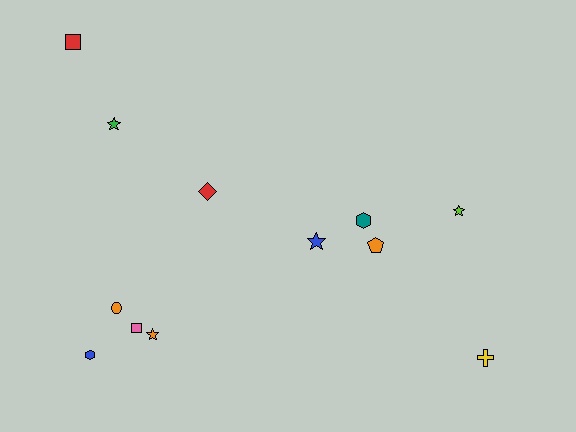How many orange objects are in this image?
There are 3 orange objects.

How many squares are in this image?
There are 2 squares.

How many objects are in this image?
There are 12 objects.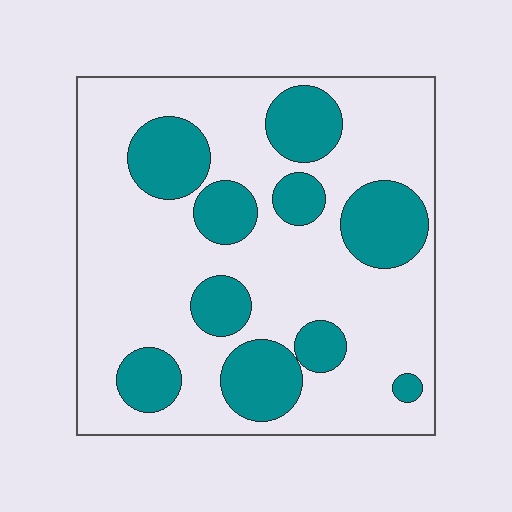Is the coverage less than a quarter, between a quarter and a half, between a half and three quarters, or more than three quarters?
Between a quarter and a half.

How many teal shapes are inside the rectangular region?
10.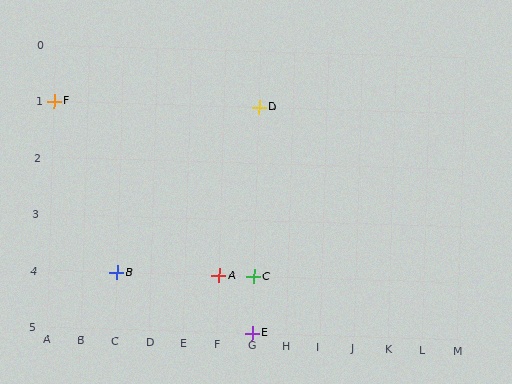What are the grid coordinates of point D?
Point D is at grid coordinates (G, 1).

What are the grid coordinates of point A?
Point A is at grid coordinates (F, 4).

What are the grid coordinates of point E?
Point E is at grid coordinates (G, 5).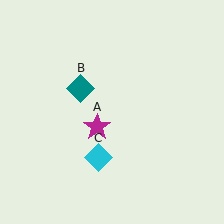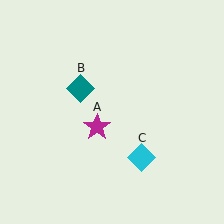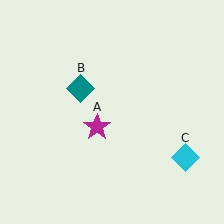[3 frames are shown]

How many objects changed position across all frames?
1 object changed position: cyan diamond (object C).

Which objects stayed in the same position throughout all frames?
Magenta star (object A) and teal diamond (object B) remained stationary.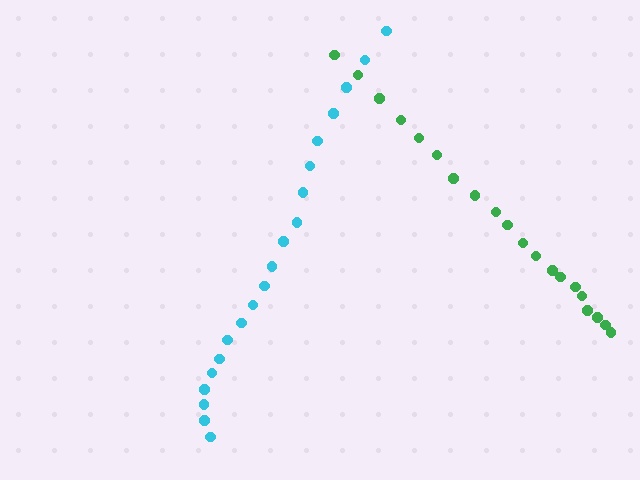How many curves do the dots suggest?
There are 2 distinct paths.